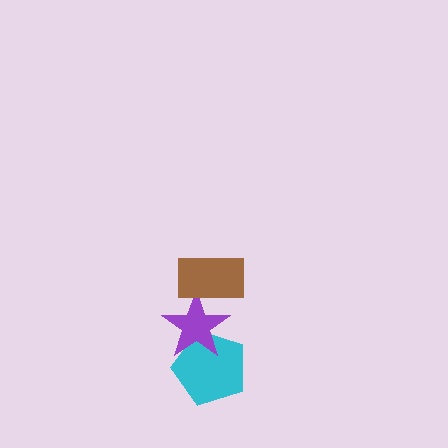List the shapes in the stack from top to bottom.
From top to bottom: the brown rectangle, the purple star, the cyan pentagon.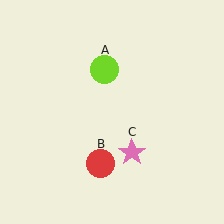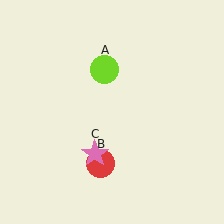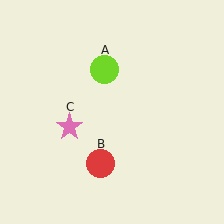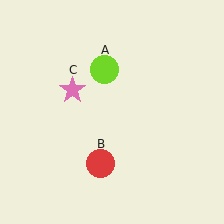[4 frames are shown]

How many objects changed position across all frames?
1 object changed position: pink star (object C).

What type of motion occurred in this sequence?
The pink star (object C) rotated clockwise around the center of the scene.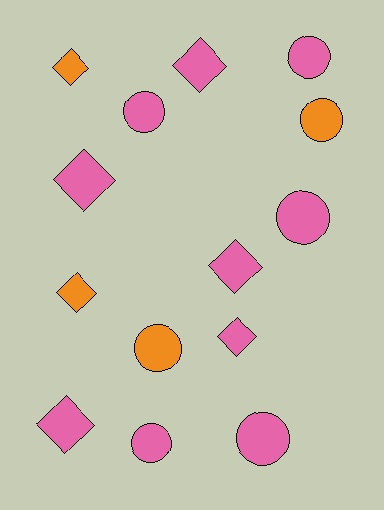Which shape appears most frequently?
Circle, with 7 objects.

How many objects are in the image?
There are 14 objects.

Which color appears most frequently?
Pink, with 10 objects.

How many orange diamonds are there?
There are 2 orange diamonds.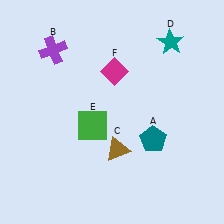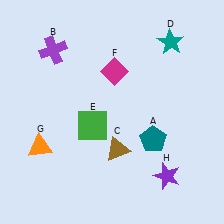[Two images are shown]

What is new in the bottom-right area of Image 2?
A purple star (H) was added in the bottom-right area of Image 2.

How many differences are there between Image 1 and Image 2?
There are 2 differences between the two images.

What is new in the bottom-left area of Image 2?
An orange triangle (G) was added in the bottom-left area of Image 2.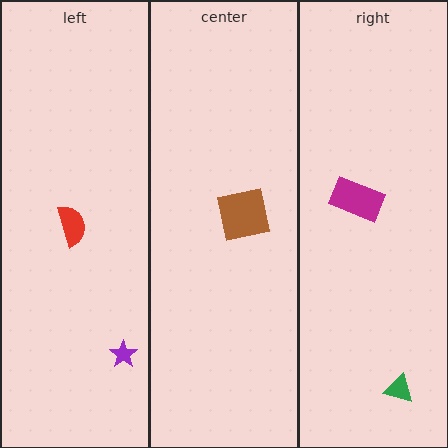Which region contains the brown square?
The center region.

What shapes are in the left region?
The red semicircle, the purple star.